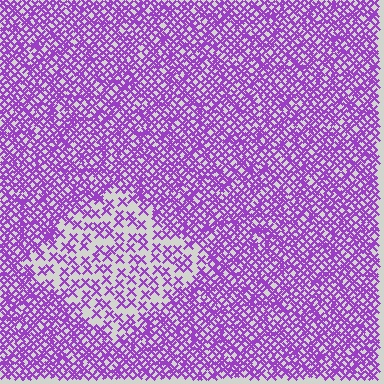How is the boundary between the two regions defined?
The boundary is defined by a change in element density (approximately 2.4x ratio). All elements are the same color, size, and shape.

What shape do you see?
I see a diamond.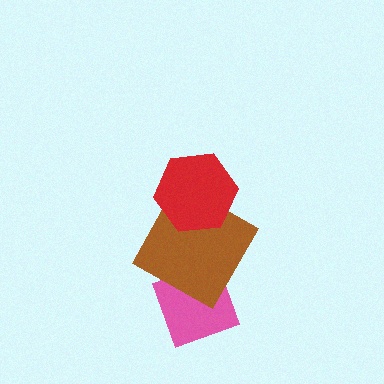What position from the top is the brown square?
The brown square is 2nd from the top.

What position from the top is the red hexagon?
The red hexagon is 1st from the top.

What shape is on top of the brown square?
The red hexagon is on top of the brown square.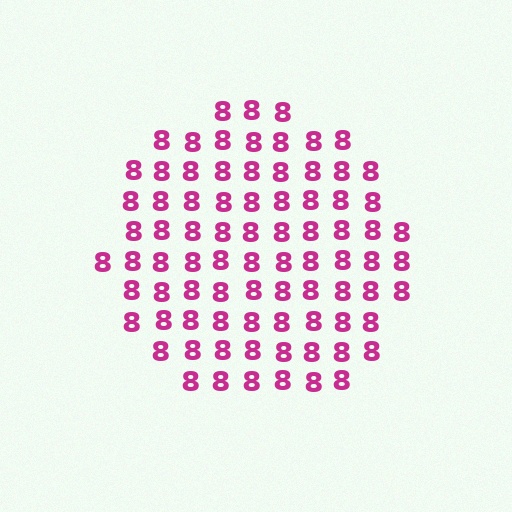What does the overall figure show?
The overall figure shows a circle.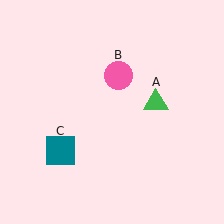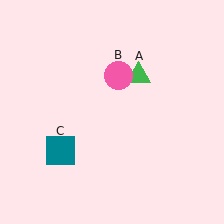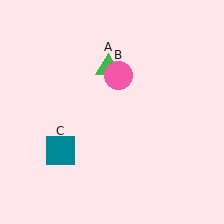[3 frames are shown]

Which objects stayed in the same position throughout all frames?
Pink circle (object B) and teal square (object C) remained stationary.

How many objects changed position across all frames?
1 object changed position: green triangle (object A).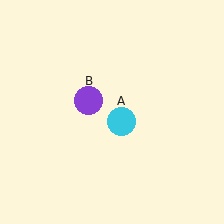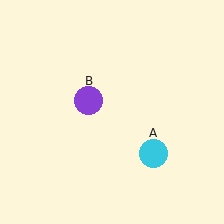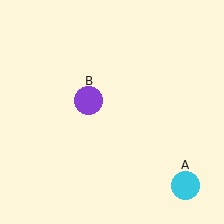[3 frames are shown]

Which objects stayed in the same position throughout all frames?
Purple circle (object B) remained stationary.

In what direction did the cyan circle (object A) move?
The cyan circle (object A) moved down and to the right.